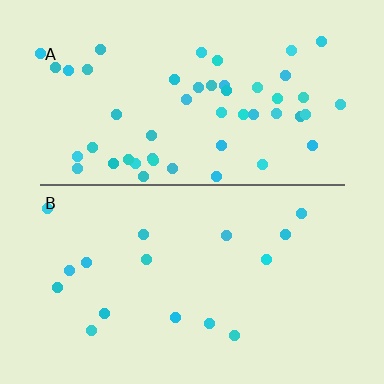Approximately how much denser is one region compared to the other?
Approximately 3.1× — region A over region B.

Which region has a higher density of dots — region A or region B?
A (the top).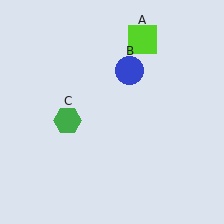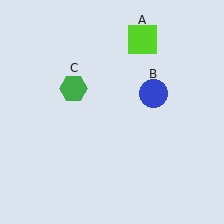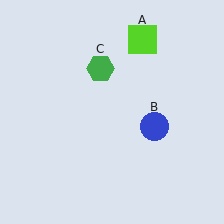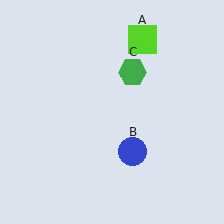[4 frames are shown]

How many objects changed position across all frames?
2 objects changed position: blue circle (object B), green hexagon (object C).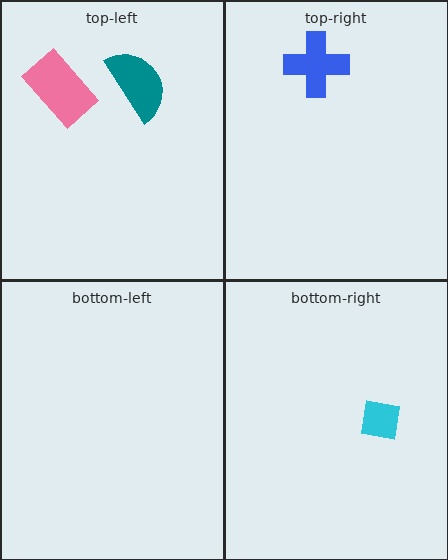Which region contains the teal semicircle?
The top-left region.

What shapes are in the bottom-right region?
The cyan square.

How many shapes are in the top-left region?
2.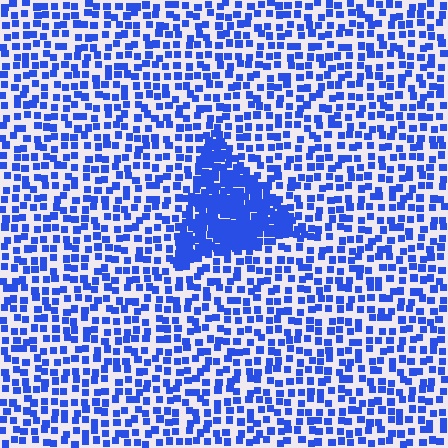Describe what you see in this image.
The image contains small blue elements arranged at two different densities. A triangle-shaped region is visible where the elements are more densely packed than the surrounding area.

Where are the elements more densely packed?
The elements are more densely packed inside the triangle boundary.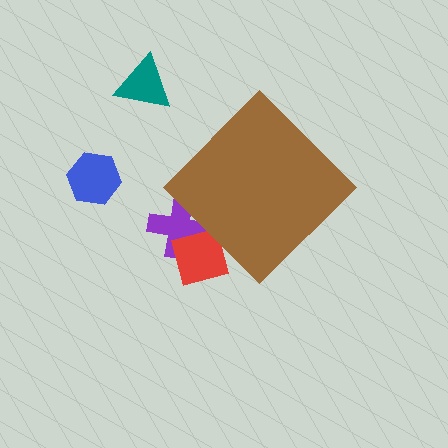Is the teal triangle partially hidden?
No, the teal triangle is fully visible.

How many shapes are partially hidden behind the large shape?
2 shapes are partially hidden.